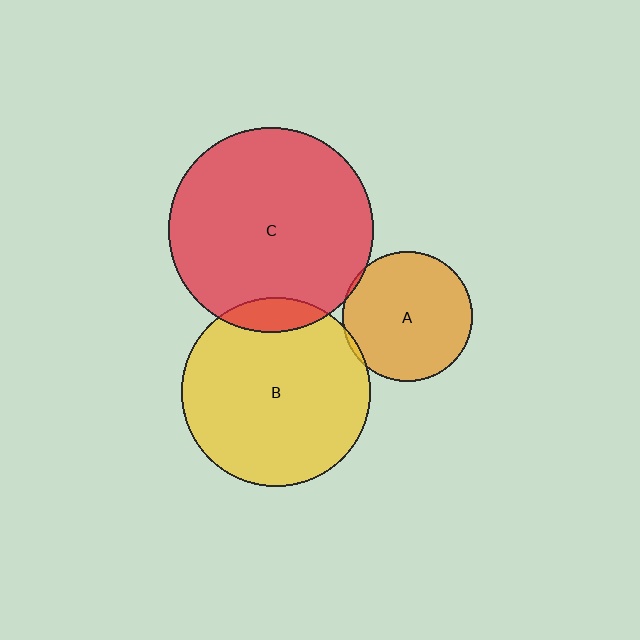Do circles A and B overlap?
Yes.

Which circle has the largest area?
Circle C (red).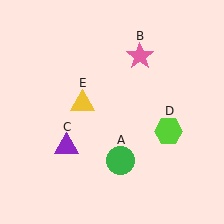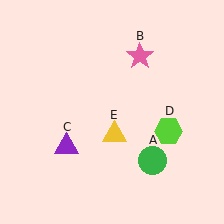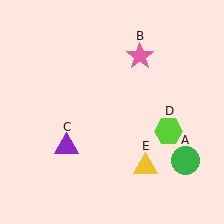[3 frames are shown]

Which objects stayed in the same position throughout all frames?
Pink star (object B) and purple triangle (object C) and lime hexagon (object D) remained stationary.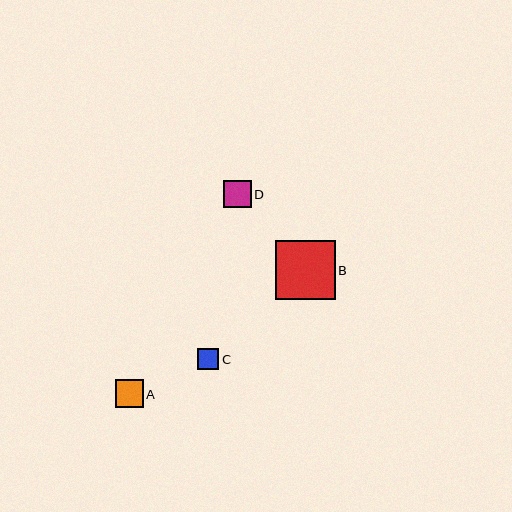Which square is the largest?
Square B is the largest with a size of approximately 60 pixels.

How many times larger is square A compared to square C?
Square A is approximately 1.3 times the size of square C.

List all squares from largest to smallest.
From largest to smallest: B, A, D, C.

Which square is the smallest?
Square C is the smallest with a size of approximately 21 pixels.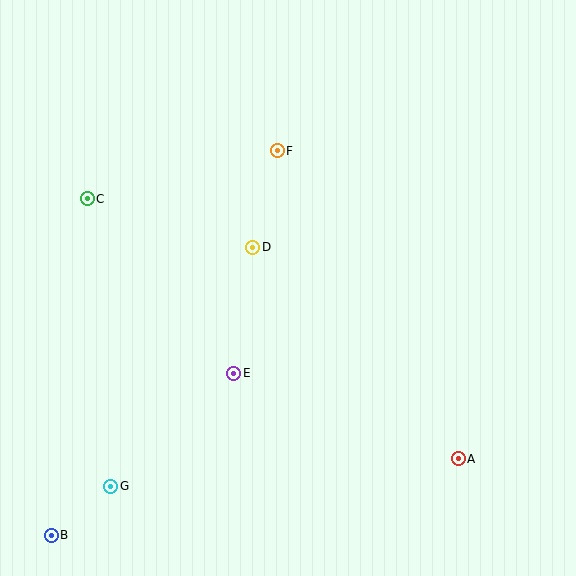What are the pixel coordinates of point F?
Point F is at (277, 151).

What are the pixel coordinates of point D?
Point D is at (253, 247).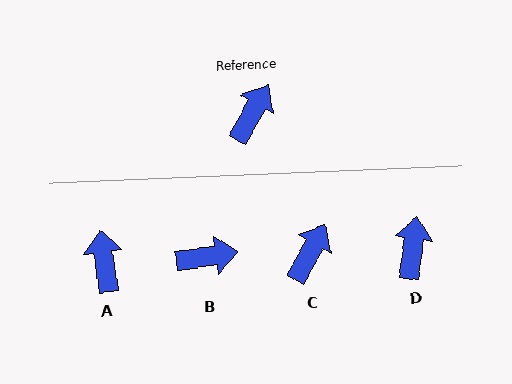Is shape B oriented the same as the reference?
No, it is off by about 52 degrees.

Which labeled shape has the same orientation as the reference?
C.